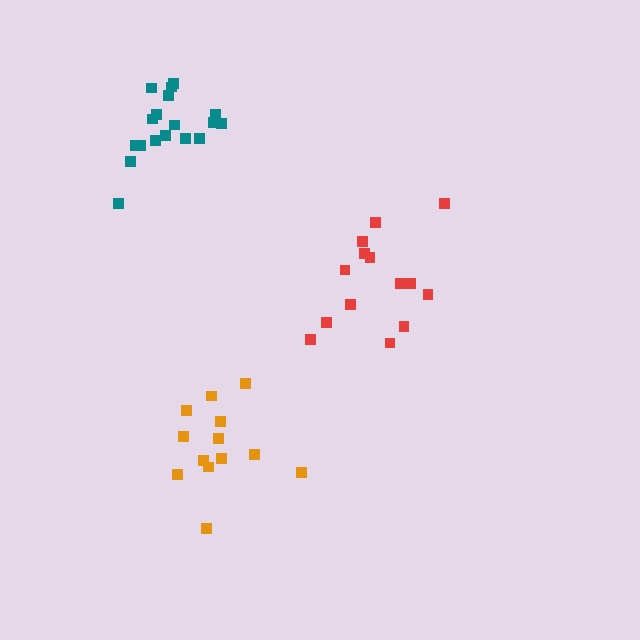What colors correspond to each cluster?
The clusters are colored: red, teal, orange.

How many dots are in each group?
Group 1: 14 dots, Group 2: 18 dots, Group 3: 13 dots (45 total).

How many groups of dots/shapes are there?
There are 3 groups.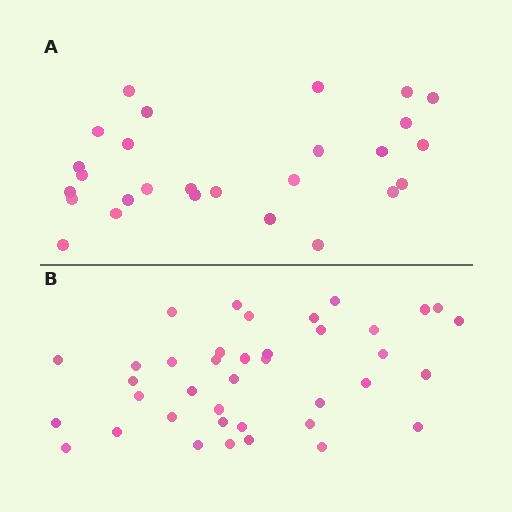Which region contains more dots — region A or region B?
Region B (the bottom region) has more dots.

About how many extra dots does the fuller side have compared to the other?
Region B has roughly 12 or so more dots than region A.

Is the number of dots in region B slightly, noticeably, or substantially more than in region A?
Region B has noticeably more, but not dramatically so. The ratio is roughly 1.4 to 1.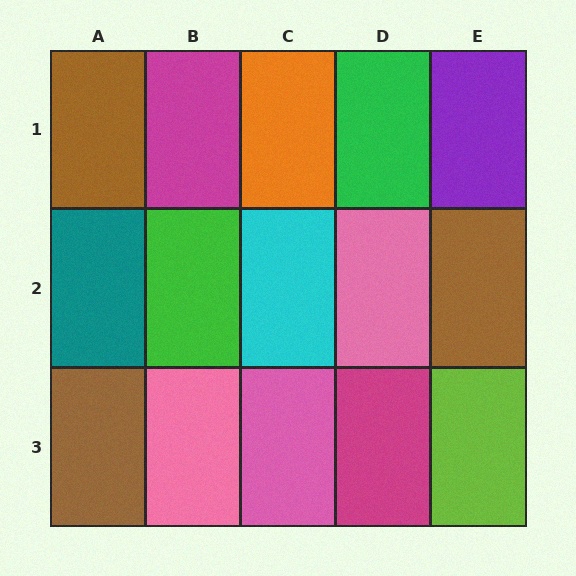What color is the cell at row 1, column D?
Green.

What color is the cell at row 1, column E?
Purple.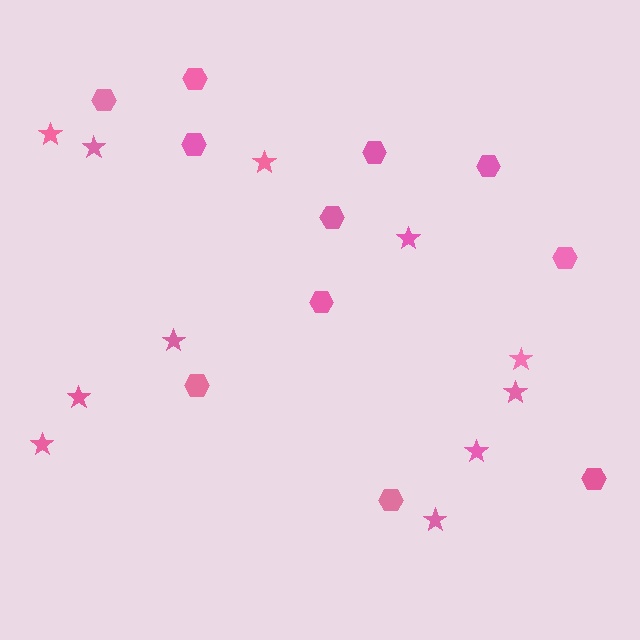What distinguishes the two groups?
There are 2 groups: one group of stars (11) and one group of hexagons (11).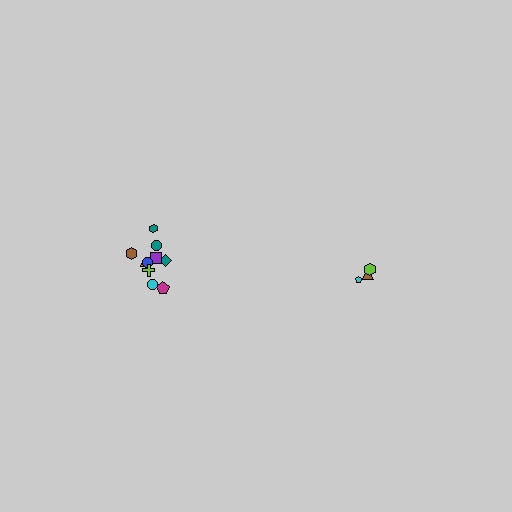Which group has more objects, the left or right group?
The left group.